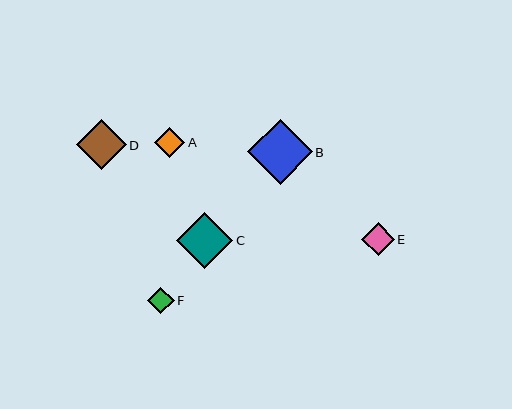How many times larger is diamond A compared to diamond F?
Diamond A is approximately 1.2 times the size of diamond F.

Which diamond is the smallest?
Diamond F is the smallest with a size of approximately 26 pixels.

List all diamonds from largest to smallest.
From largest to smallest: B, C, D, E, A, F.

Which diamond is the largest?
Diamond B is the largest with a size of approximately 64 pixels.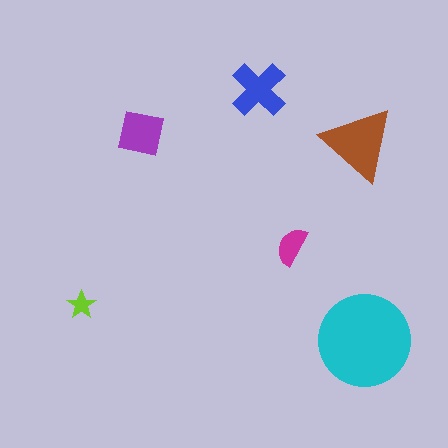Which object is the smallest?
The lime star.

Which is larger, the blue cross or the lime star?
The blue cross.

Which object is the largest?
The cyan circle.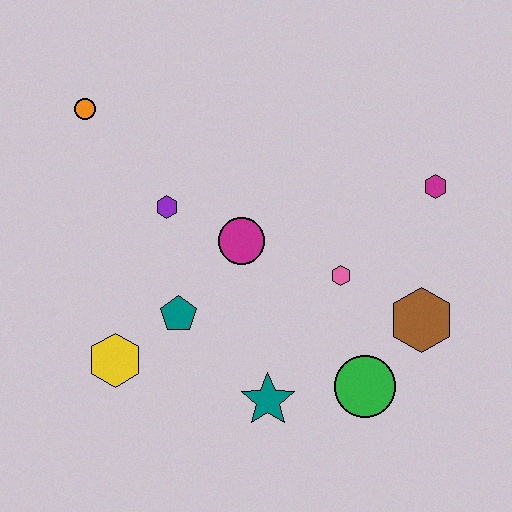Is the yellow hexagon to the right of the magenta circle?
No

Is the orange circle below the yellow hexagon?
No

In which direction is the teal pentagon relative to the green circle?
The teal pentagon is to the left of the green circle.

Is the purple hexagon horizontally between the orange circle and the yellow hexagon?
No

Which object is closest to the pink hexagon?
The brown hexagon is closest to the pink hexagon.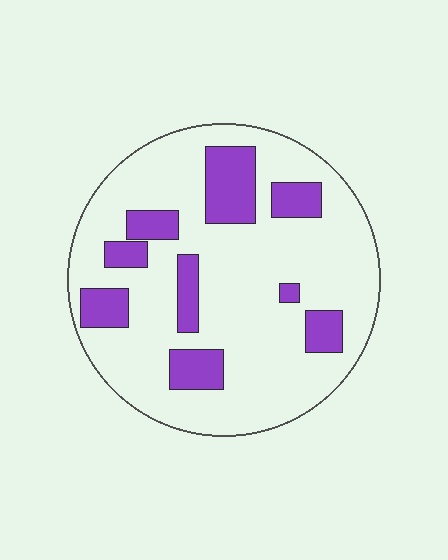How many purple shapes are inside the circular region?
9.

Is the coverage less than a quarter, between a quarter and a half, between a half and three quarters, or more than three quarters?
Less than a quarter.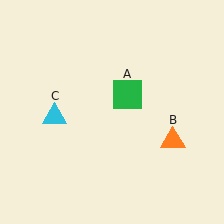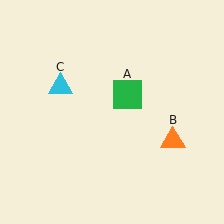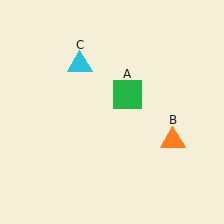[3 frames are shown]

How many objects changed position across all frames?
1 object changed position: cyan triangle (object C).